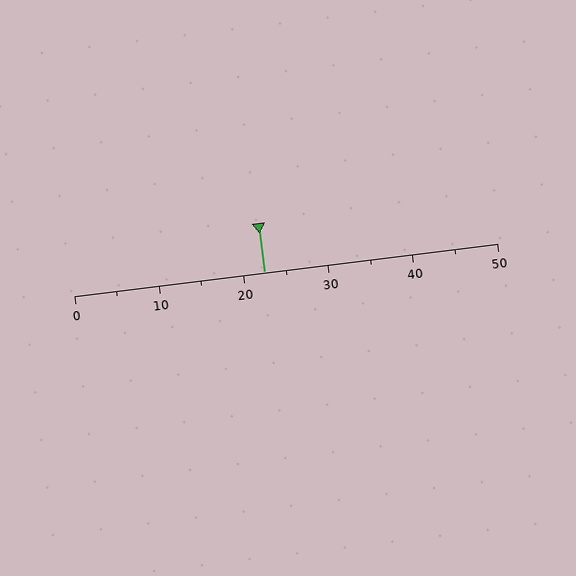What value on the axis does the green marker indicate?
The marker indicates approximately 22.5.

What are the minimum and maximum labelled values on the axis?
The axis runs from 0 to 50.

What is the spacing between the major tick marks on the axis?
The major ticks are spaced 10 apart.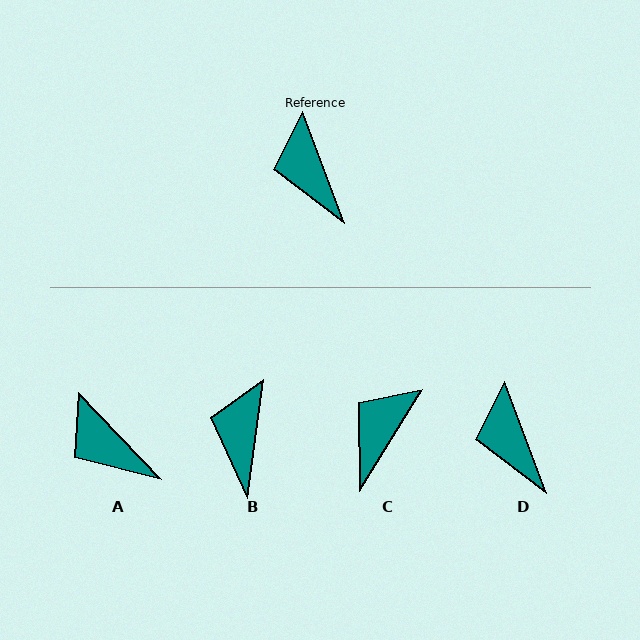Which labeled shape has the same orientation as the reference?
D.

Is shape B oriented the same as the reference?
No, it is off by about 28 degrees.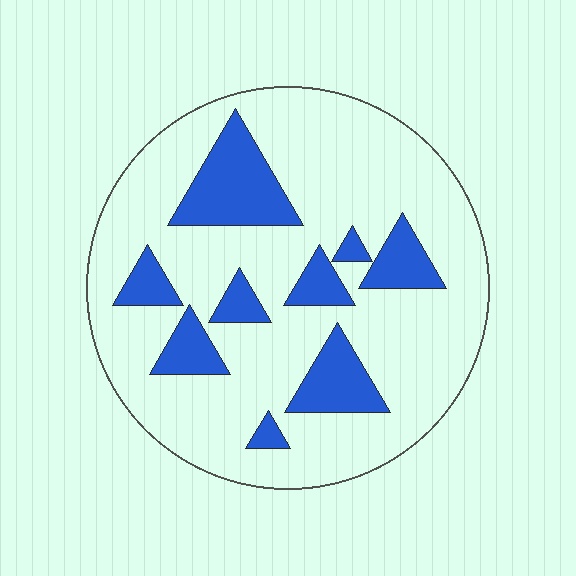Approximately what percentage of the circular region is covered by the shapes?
Approximately 20%.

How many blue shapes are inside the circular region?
9.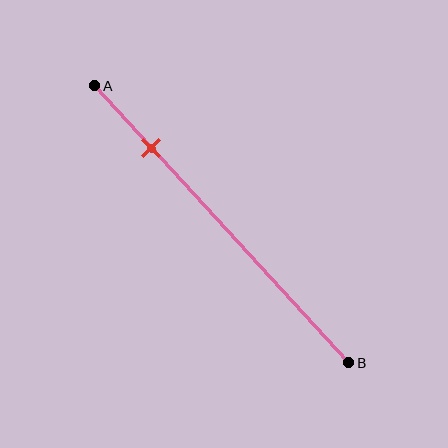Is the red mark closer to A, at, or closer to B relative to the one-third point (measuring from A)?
The red mark is closer to point A than the one-third point of segment AB.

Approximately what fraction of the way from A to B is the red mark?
The red mark is approximately 25% of the way from A to B.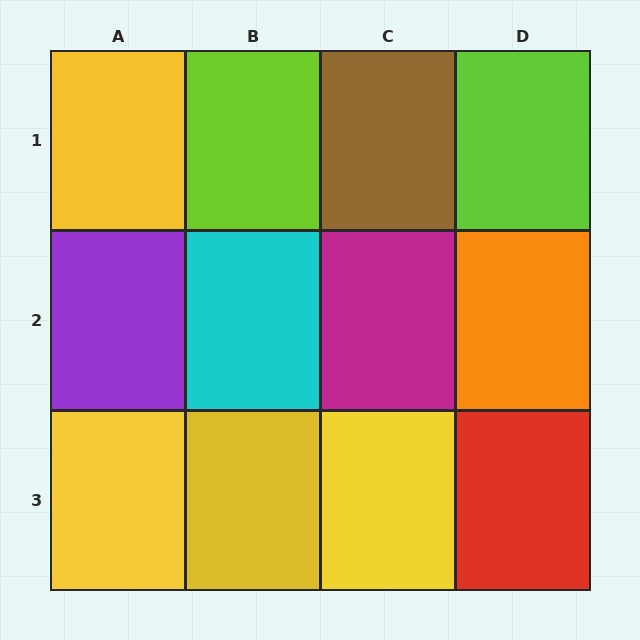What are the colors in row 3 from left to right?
Yellow, yellow, yellow, red.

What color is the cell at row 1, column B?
Lime.